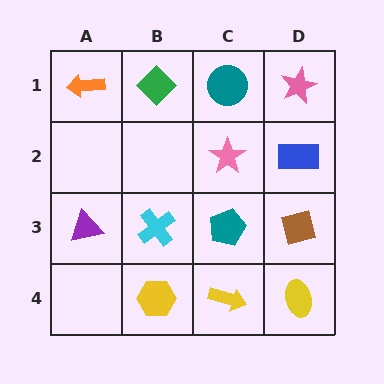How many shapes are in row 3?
4 shapes.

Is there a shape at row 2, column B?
No, that cell is empty.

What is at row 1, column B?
A green diamond.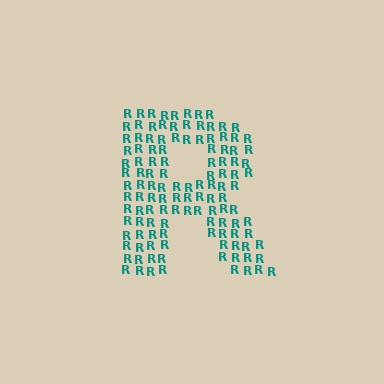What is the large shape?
The large shape is the letter R.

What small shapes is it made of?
It is made of small letter R's.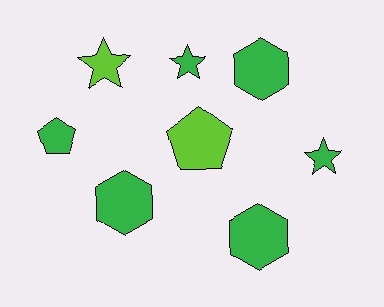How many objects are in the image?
There are 8 objects.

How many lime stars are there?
There is 1 lime star.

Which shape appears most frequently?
Star, with 3 objects.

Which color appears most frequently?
Green, with 6 objects.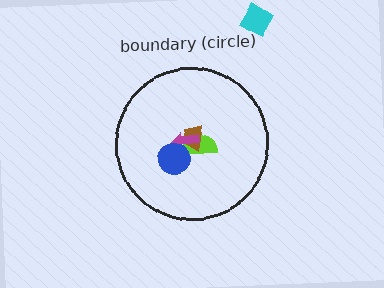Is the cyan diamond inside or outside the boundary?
Outside.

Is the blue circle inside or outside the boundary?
Inside.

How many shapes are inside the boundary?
4 inside, 1 outside.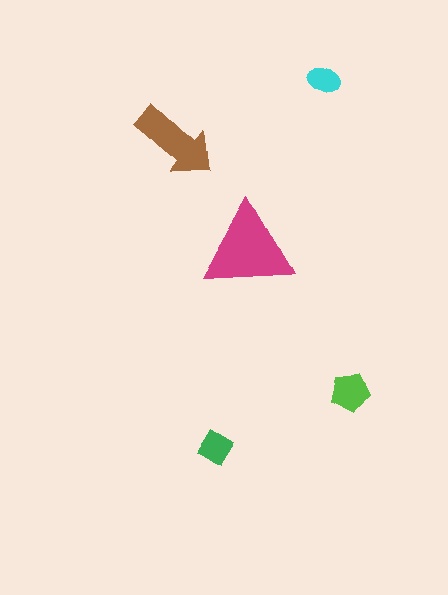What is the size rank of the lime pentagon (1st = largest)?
3rd.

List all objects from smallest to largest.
The cyan ellipse, the green diamond, the lime pentagon, the brown arrow, the magenta triangle.